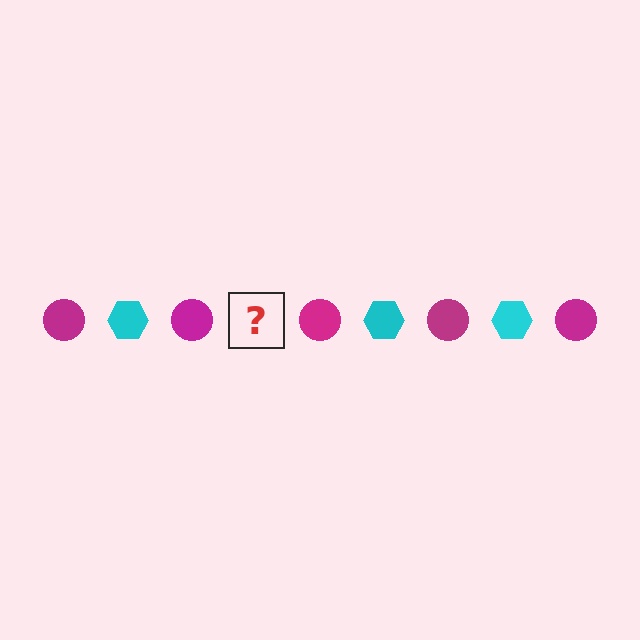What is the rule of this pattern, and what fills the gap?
The rule is that the pattern alternates between magenta circle and cyan hexagon. The gap should be filled with a cyan hexagon.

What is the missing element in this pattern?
The missing element is a cyan hexagon.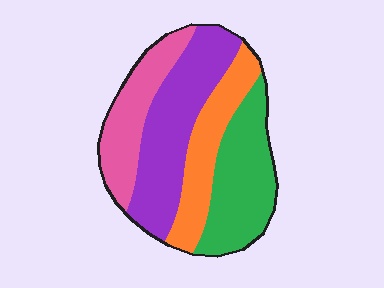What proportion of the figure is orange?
Orange takes up about one fifth (1/5) of the figure.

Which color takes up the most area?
Purple, at roughly 30%.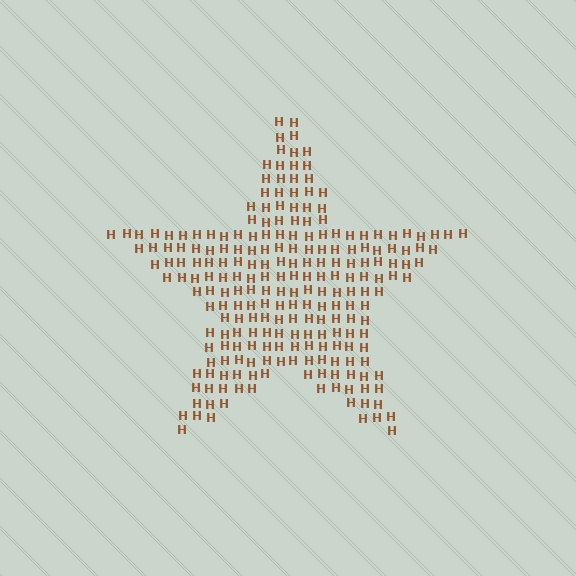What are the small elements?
The small elements are letter H's.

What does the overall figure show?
The overall figure shows a star.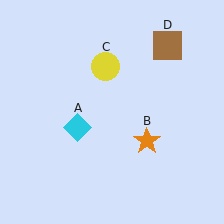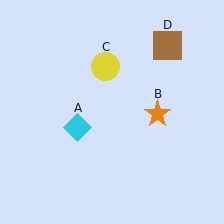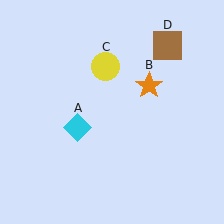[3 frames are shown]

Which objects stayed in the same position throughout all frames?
Cyan diamond (object A) and yellow circle (object C) and brown square (object D) remained stationary.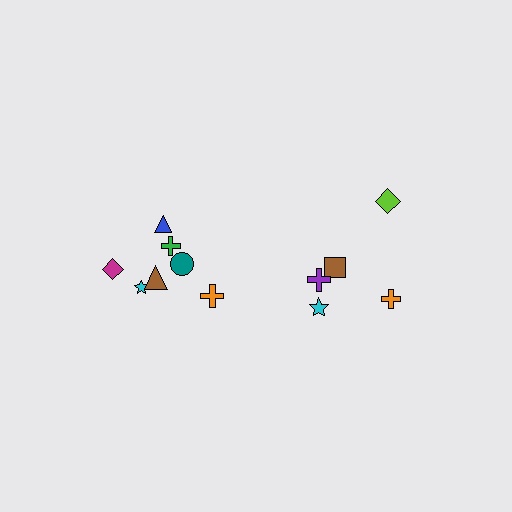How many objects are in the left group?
There are 7 objects.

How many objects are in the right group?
There are 5 objects.